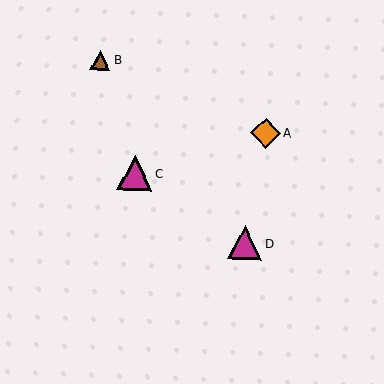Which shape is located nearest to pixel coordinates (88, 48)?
The brown triangle (labeled B) at (101, 60) is nearest to that location.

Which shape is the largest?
The magenta triangle (labeled C) is the largest.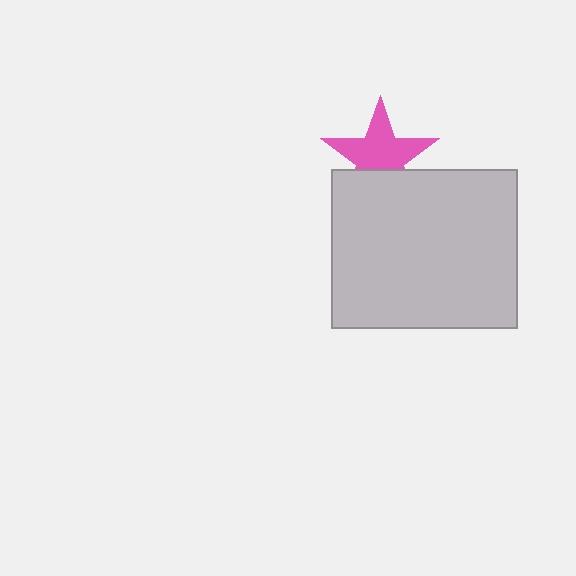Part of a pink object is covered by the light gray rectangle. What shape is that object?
It is a star.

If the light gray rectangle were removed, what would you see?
You would see the complete pink star.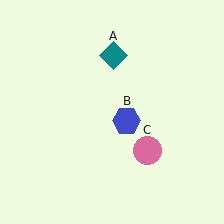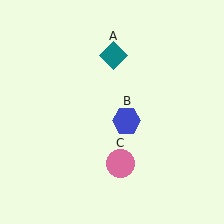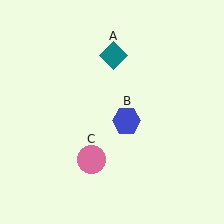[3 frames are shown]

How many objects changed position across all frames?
1 object changed position: pink circle (object C).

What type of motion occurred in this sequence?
The pink circle (object C) rotated clockwise around the center of the scene.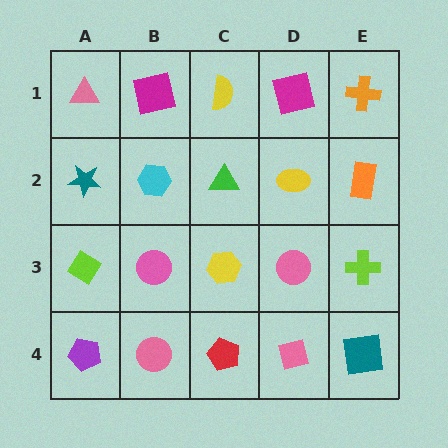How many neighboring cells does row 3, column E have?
3.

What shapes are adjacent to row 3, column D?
A yellow ellipse (row 2, column D), a pink square (row 4, column D), a yellow hexagon (row 3, column C), a lime cross (row 3, column E).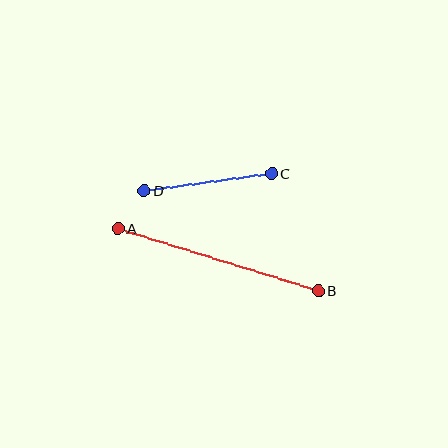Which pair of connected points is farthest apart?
Points A and B are farthest apart.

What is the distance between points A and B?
The distance is approximately 209 pixels.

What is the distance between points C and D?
The distance is approximately 129 pixels.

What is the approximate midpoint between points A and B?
The midpoint is at approximately (218, 260) pixels.